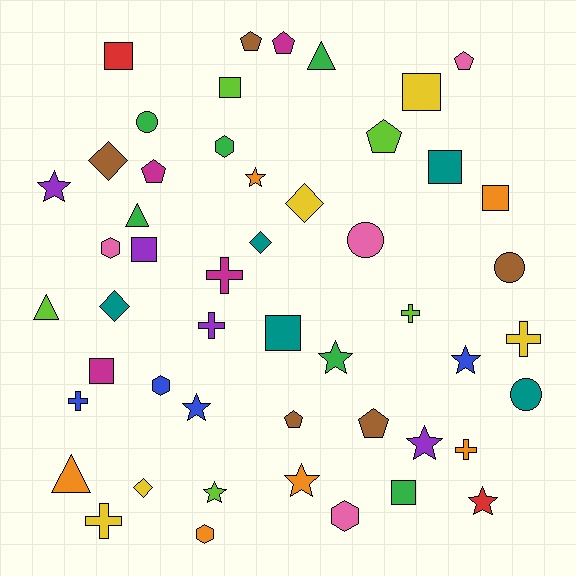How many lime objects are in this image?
There are 5 lime objects.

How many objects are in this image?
There are 50 objects.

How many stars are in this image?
There are 9 stars.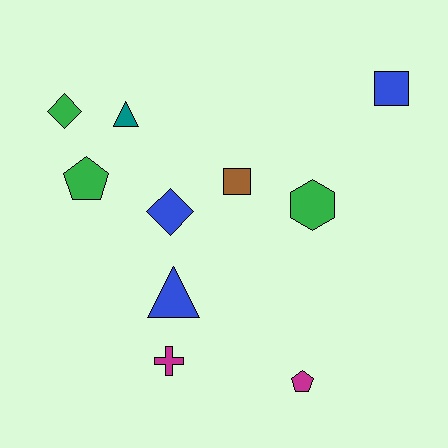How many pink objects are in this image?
There are no pink objects.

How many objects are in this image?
There are 10 objects.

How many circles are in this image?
There are no circles.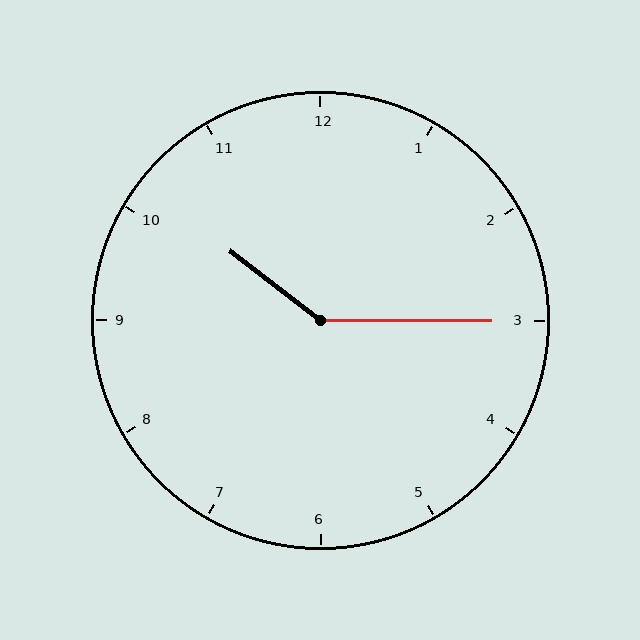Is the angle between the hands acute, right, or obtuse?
It is obtuse.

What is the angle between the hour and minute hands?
Approximately 142 degrees.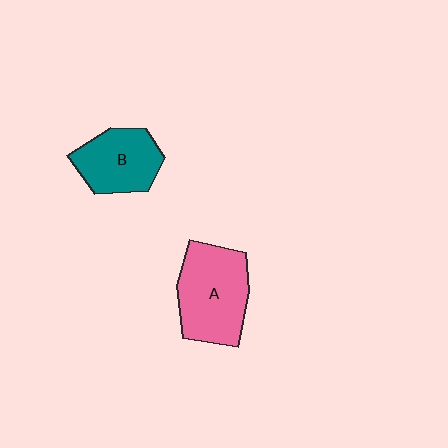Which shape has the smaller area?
Shape B (teal).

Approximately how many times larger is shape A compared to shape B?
Approximately 1.4 times.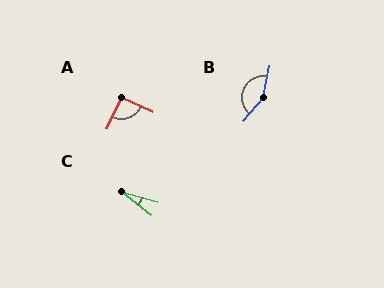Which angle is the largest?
B, at approximately 150 degrees.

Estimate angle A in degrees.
Approximately 90 degrees.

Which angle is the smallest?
C, at approximately 23 degrees.